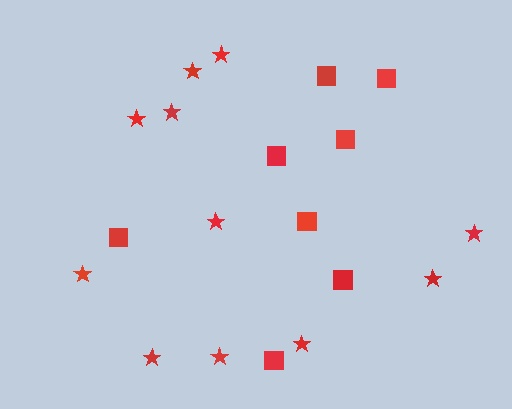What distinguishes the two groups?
There are 2 groups: one group of squares (8) and one group of stars (11).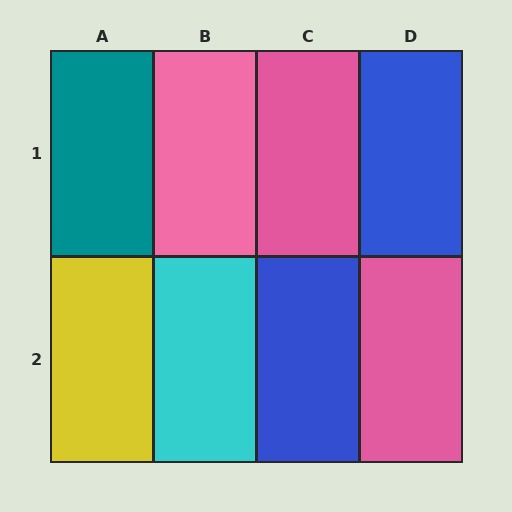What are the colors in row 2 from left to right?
Yellow, cyan, blue, pink.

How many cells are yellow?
1 cell is yellow.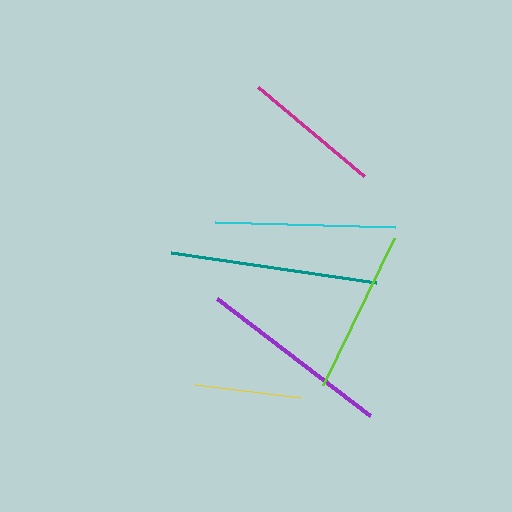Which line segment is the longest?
The teal line is the longest at approximately 208 pixels.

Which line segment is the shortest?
The yellow line is the shortest at approximately 106 pixels.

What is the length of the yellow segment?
The yellow segment is approximately 106 pixels long.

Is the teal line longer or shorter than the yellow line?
The teal line is longer than the yellow line.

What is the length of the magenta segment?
The magenta segment is approximately 138 pixels long.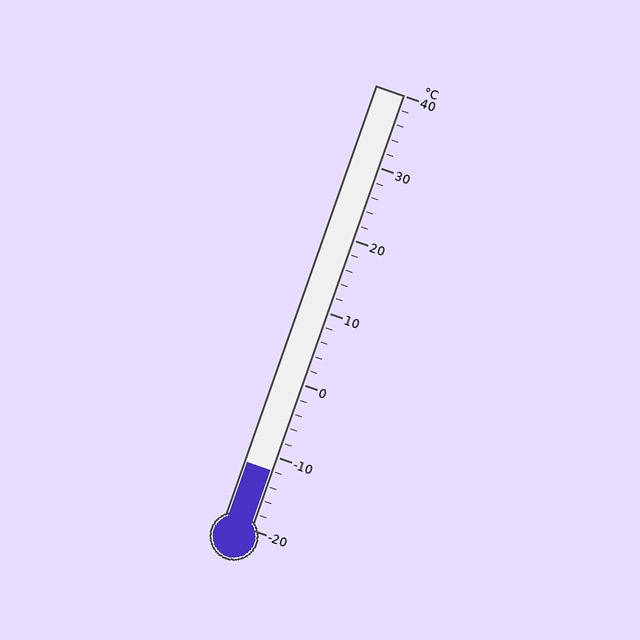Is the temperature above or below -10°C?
The temperature is below -10°C.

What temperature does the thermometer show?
The thermometer shows approximately -12°C.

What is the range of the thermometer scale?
The thermometer scale ranges from -20°C to 40°C.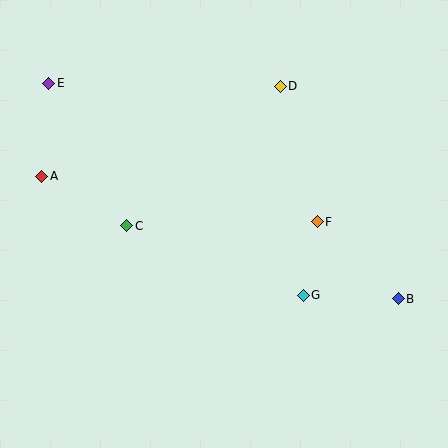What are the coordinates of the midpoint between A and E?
The midpoint between A and E is at (45, 130).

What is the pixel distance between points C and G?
The distance between C and G is 190 pixels.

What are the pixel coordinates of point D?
Point D is at (280, 86).